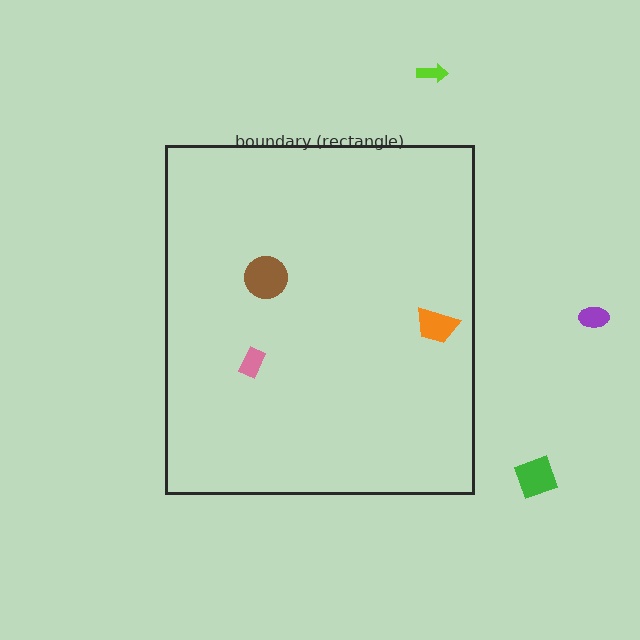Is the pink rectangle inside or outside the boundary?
Inside.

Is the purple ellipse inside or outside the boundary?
Outside.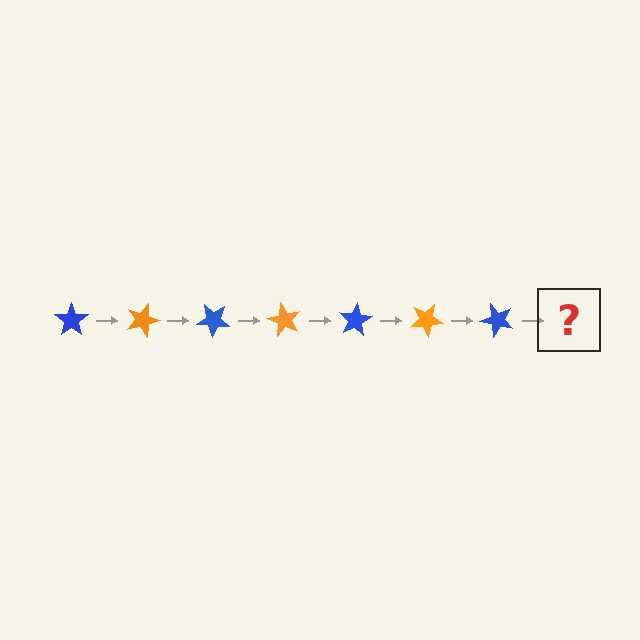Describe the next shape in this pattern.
It should be an orange star, rotated 140 degrees from the start.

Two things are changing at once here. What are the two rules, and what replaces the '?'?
The two rules are that it rotates 20 degrees each step and the color cycles through blue and orange. The '?' should be an orange star, rotated 140 degrees from the start.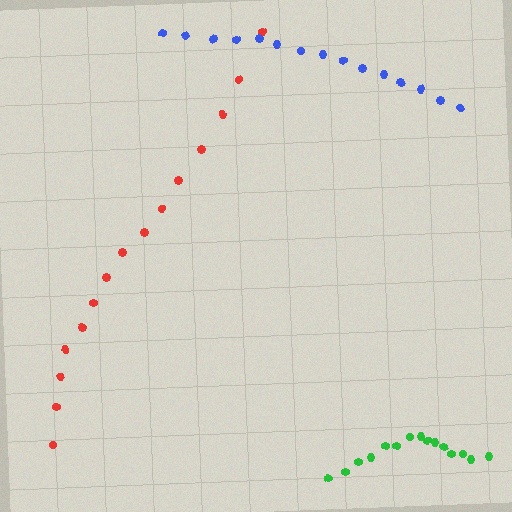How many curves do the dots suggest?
There are 3 distinct paths.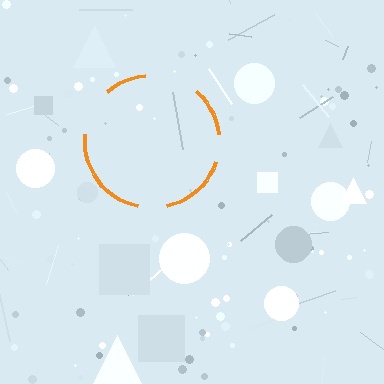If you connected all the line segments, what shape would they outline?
They would outline a circle.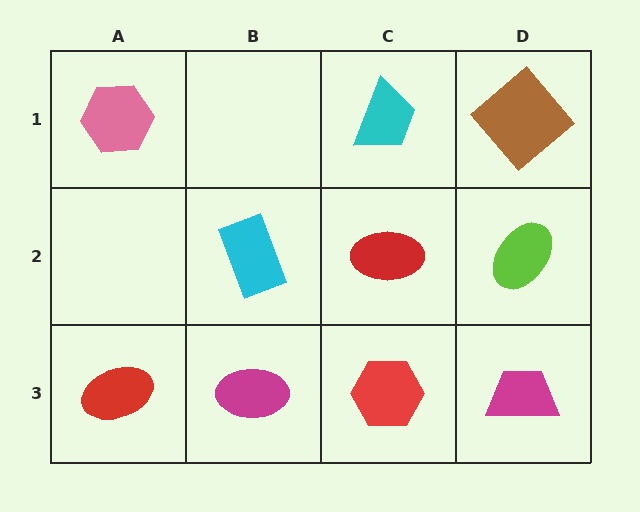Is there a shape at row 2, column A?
No, that cell is empty.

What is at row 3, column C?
A red hexagon.